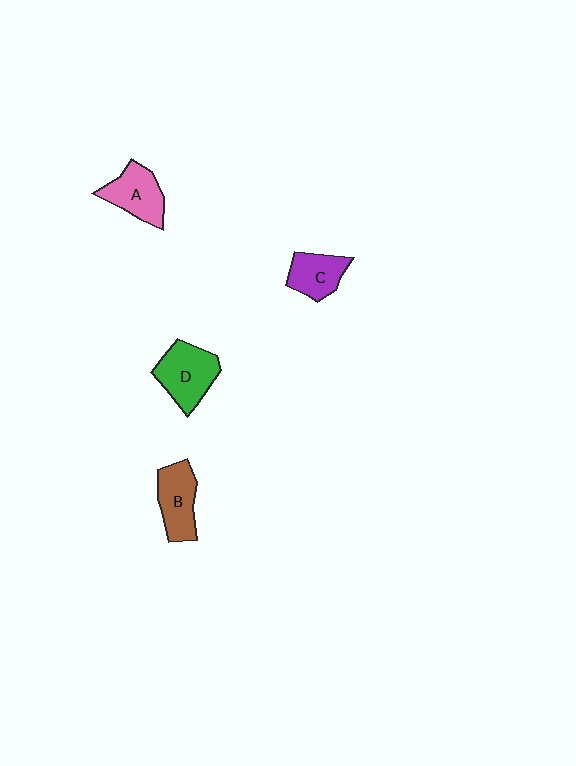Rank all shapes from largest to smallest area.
From largest to smallest: D (green), B (brown), A (pink), C (purple).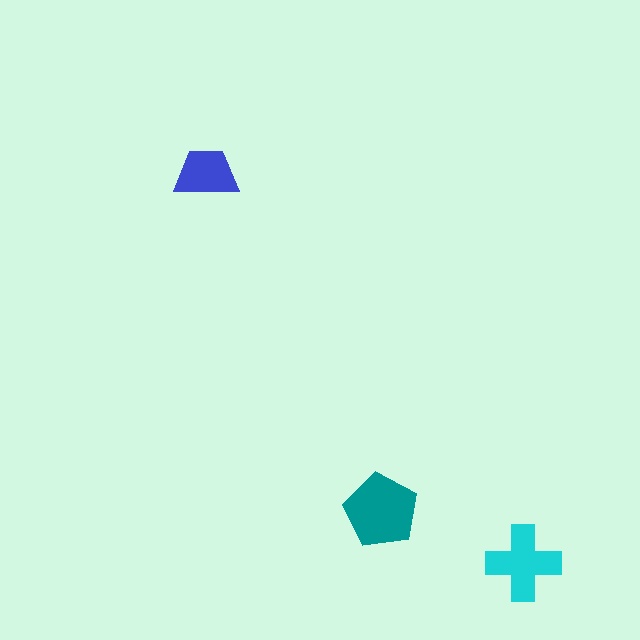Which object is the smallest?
The blue trapezoid.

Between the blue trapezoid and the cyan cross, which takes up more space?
The cyan cross.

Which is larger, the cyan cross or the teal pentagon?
The teal pentagon.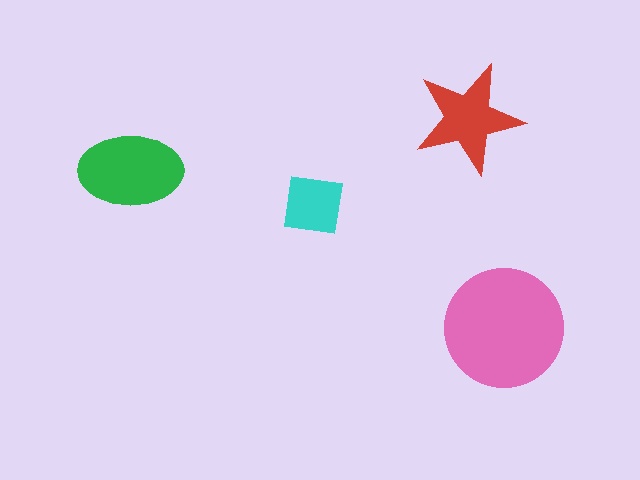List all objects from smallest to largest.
The cyan square, the red star, the green ellipse, the pink circle.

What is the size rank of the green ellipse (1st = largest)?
2nd.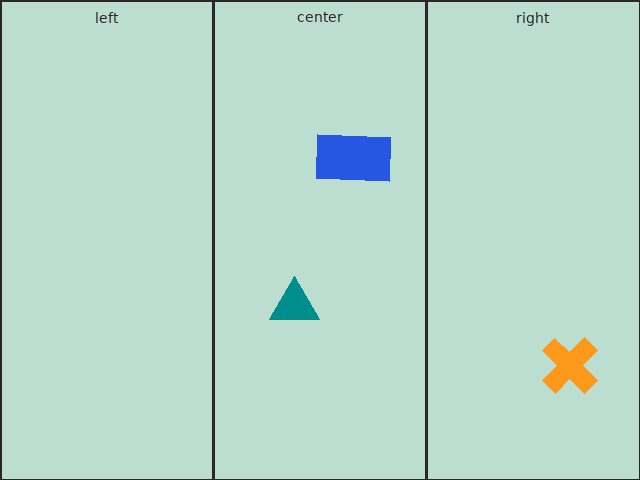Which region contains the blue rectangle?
The center region.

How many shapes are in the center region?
2.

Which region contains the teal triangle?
The center region.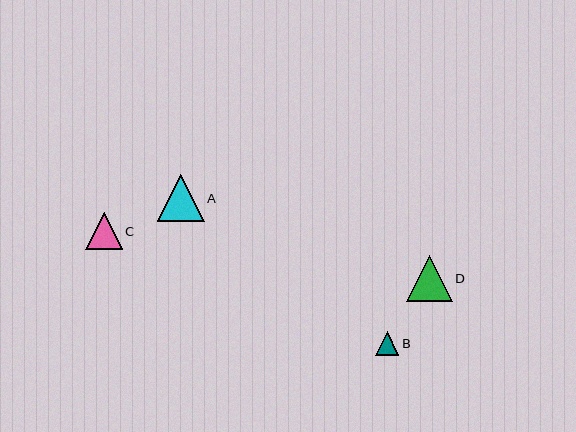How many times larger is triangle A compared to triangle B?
Triangle A is approximately 2.0 times the size of triangle B.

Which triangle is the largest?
Triangle A is the largest with a size of approximately 47 pixels.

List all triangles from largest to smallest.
From largest to smallest: A, D, C, B.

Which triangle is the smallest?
Triangle B is the smallest with a size of approximately 24 pixels.